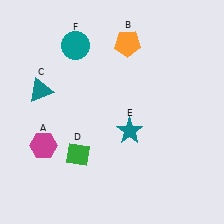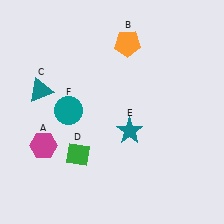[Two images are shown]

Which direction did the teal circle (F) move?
The teal circle (F) moved down.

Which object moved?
The teal circle (F) moved down.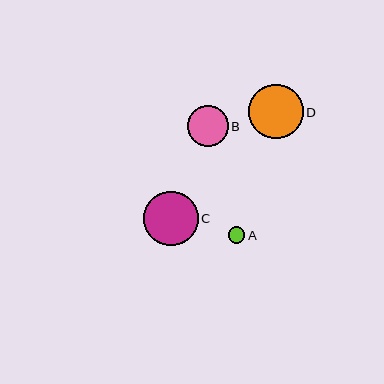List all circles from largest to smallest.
From largest to smallest: D, C, B, A.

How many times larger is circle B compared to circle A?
Circle B is approximately 2.5 times the size of circle A.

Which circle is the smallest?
Circle A is the smallest with a size of approximately 16 pixels.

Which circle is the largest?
Circle D is the largest with a size of approximately 54 pixels.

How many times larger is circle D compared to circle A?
Circle D is approximately 3.4 times the size of circle A.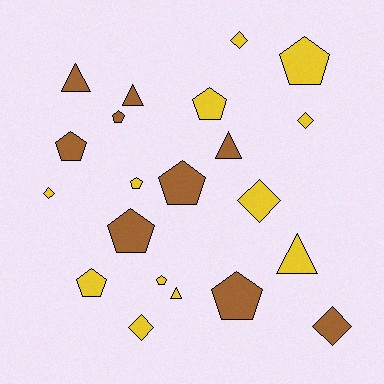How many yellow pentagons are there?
There are 5 yellow pentagons.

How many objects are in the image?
There are 21 objects.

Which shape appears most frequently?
Pentagon, with 10 objects.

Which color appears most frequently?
Yellow, with 12 objects.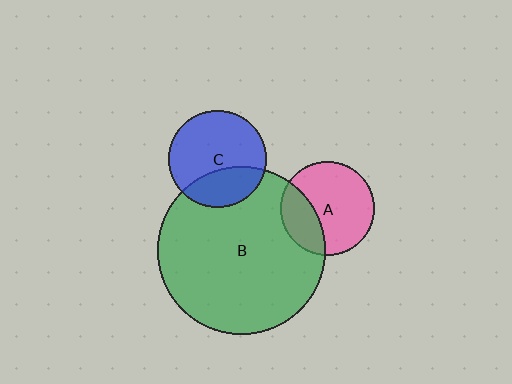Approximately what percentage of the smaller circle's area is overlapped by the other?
Approximately 30%.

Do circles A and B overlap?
Yes.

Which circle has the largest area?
Circle B (green).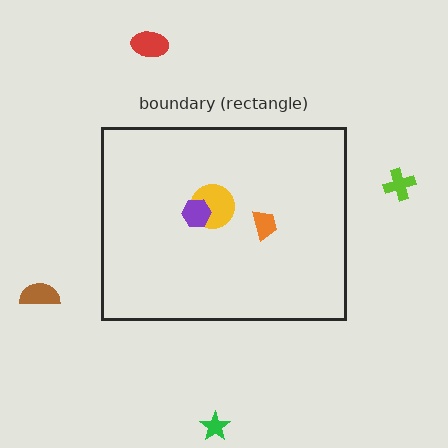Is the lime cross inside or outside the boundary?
Outside.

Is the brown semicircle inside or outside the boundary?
Outside.